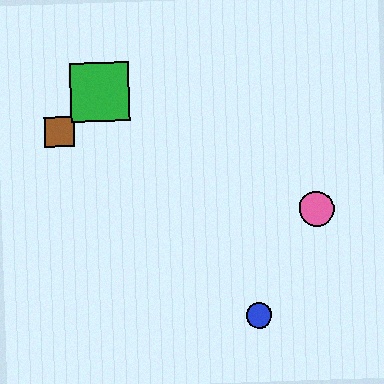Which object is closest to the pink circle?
The blue circle is closest to the pink circle.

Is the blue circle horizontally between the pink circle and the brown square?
Yes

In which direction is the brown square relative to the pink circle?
The brown square is to the left of the pink circle.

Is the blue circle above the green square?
No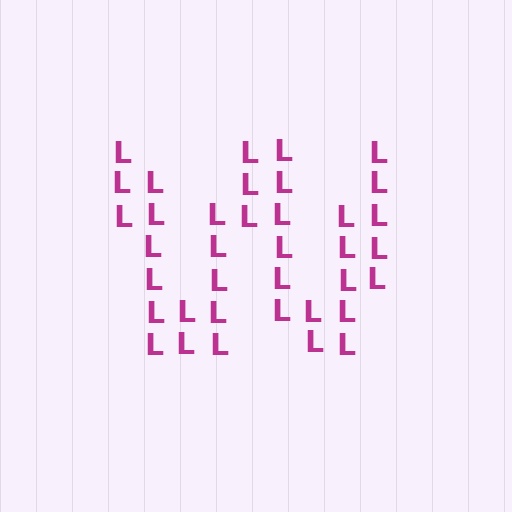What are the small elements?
The small elements are letter L's.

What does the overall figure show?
The overall figure shows the letter W.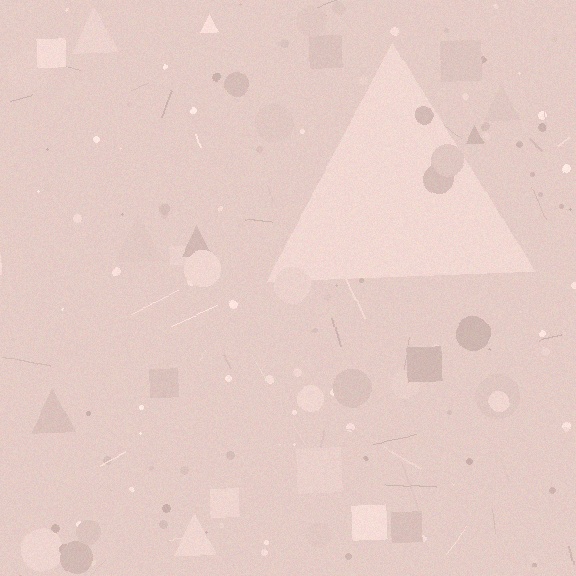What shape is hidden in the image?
A triangle is hidden in the image.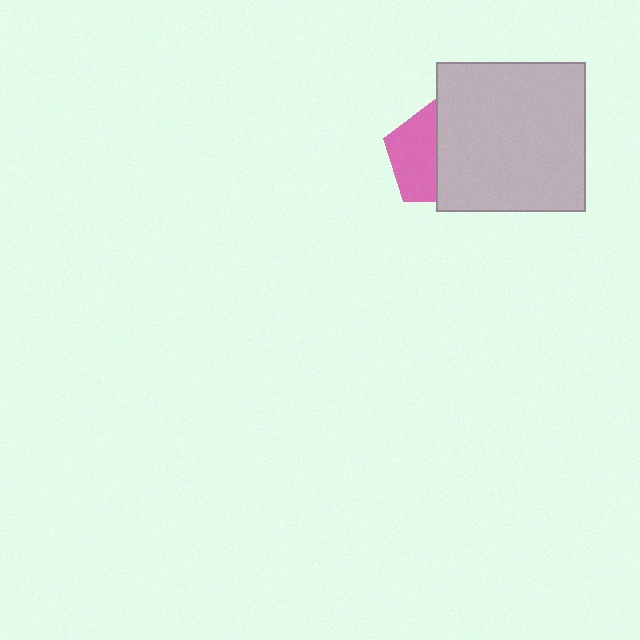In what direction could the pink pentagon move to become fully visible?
The pink pentagon could move left. That would shift it out from behind the light gray rectangle entirely.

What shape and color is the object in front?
The object in front is a light gray rectangle.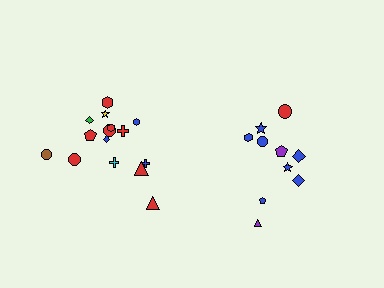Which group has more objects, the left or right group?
The left group.